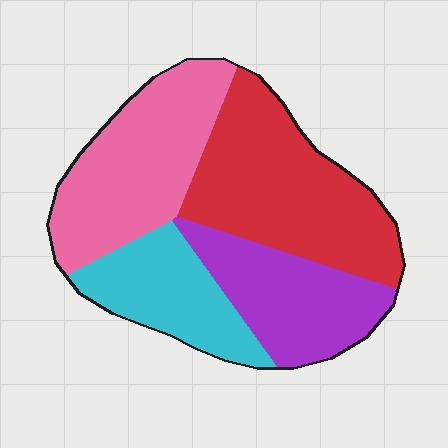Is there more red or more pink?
Red.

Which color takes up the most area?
Red, at roughly 35%.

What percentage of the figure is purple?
Purple takes up about one fifth (1/5) of the figure.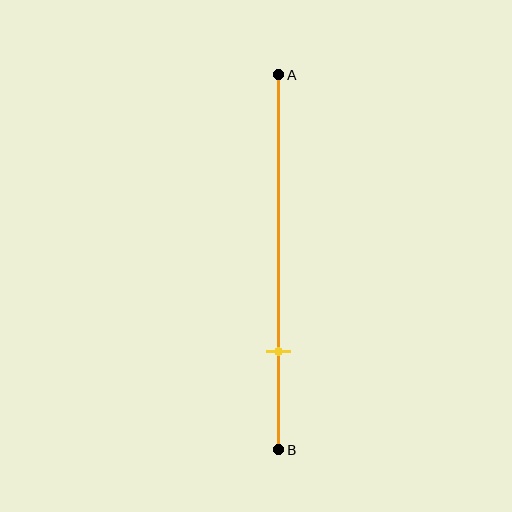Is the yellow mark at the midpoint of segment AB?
No, the mark is at about 75% from A, not at the 50% midpoint.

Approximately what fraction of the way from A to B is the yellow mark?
The yellow mark is approximately 75% of the way from A to B.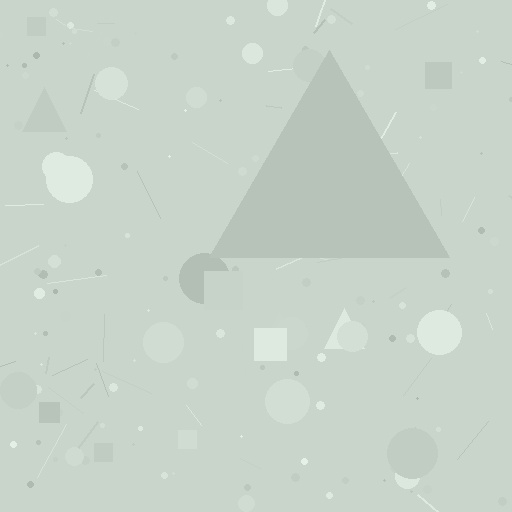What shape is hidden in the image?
A triangle is hidden in the image.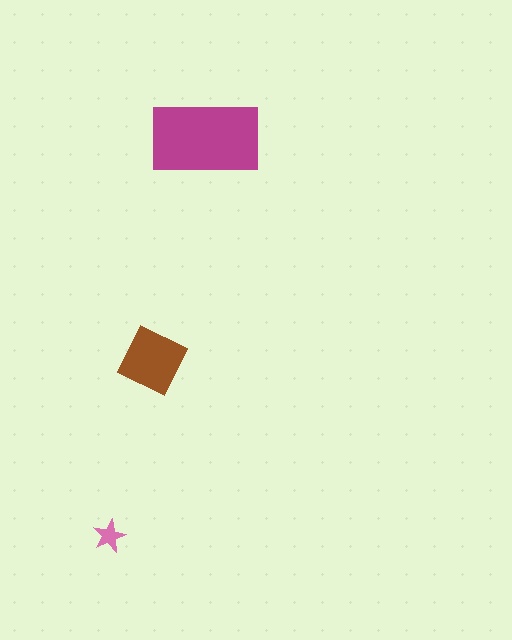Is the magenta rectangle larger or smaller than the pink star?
Larger.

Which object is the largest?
The magenta rectangle.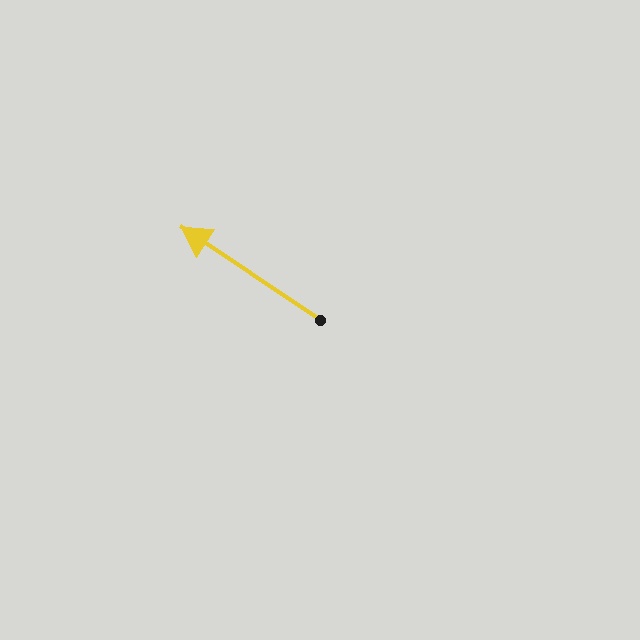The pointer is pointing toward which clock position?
Roughly 10 o'clock.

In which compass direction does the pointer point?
Northwest.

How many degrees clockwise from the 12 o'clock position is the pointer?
Approximately 304 degrees.